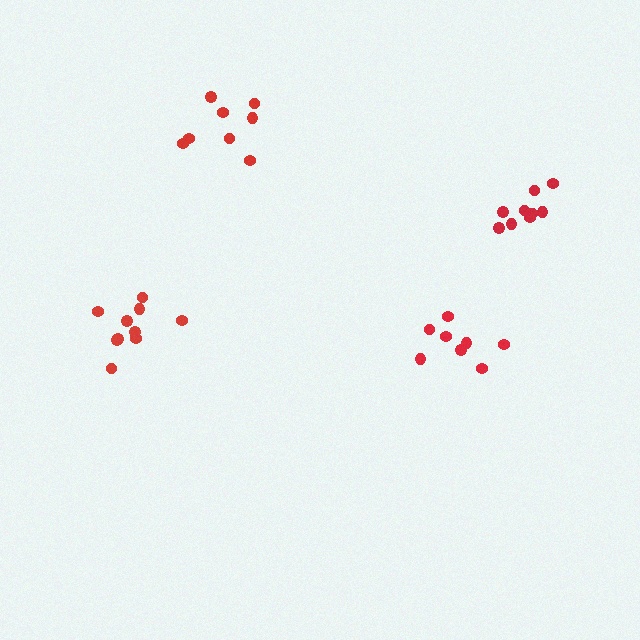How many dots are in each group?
Group 1: 8 dots, Group 2: 10 dots, Group 3: 8 dots, Group 4: 9 dots (35 total).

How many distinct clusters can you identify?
There are 4 distinct clusters.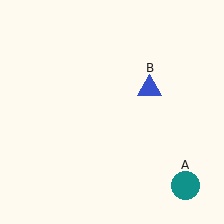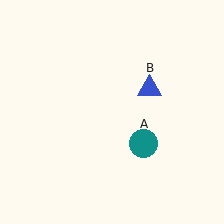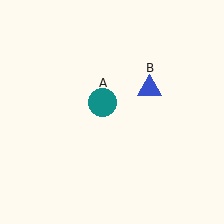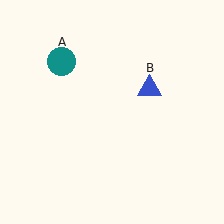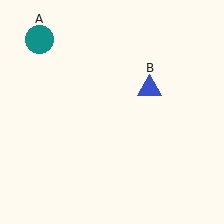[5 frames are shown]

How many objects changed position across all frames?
1 object changed position: teal circle (object A).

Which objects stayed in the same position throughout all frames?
Blue triangle (object B) remained stationary.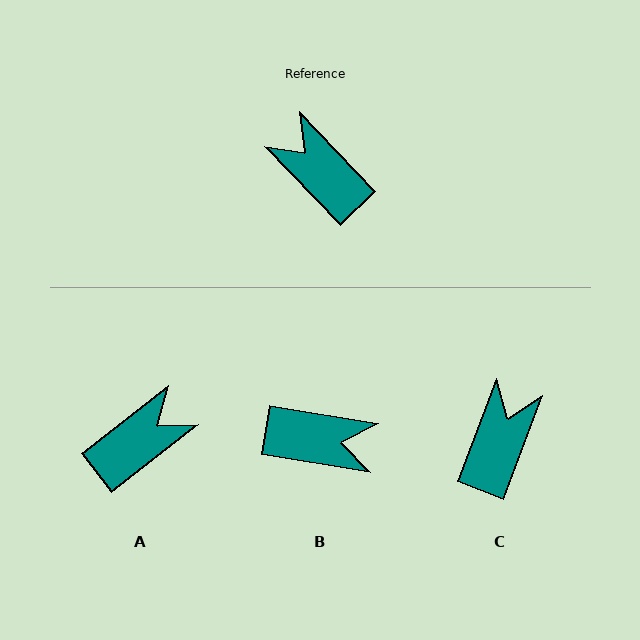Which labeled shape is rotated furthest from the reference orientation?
B, about 143 degrees away.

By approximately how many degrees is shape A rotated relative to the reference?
Approximately 96 degrees clockwise.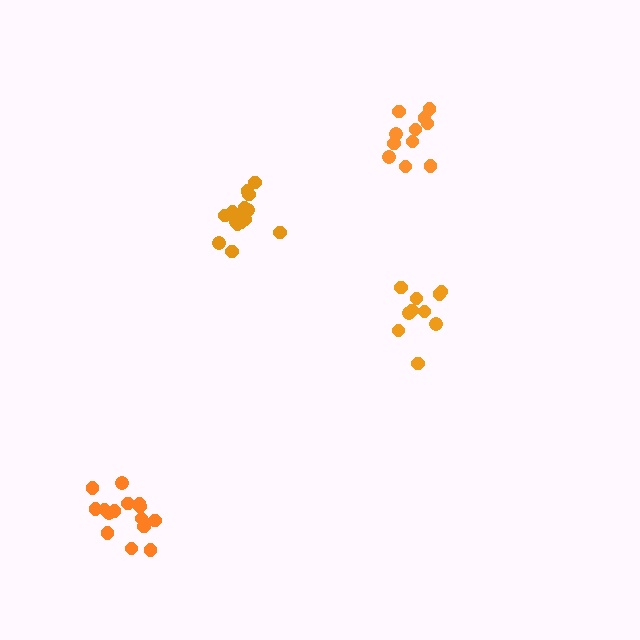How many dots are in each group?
Group 1: 10 dots, Group 2: 15 dots, Group 3: 11 dots, Group 4: 15 dots (51 total).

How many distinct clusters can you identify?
There are 4 distinct clusters.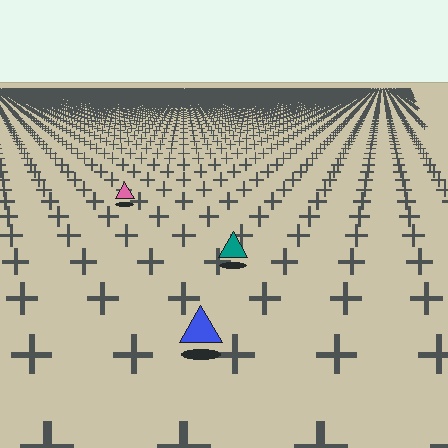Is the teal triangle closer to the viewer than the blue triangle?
No. The blue triangle is closer — you can tell from the texture gradient: the ground texture is coarser near it.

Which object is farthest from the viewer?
The pink triangle is farthest from the viewer. It appears smaller and the ground texture around it is denser.